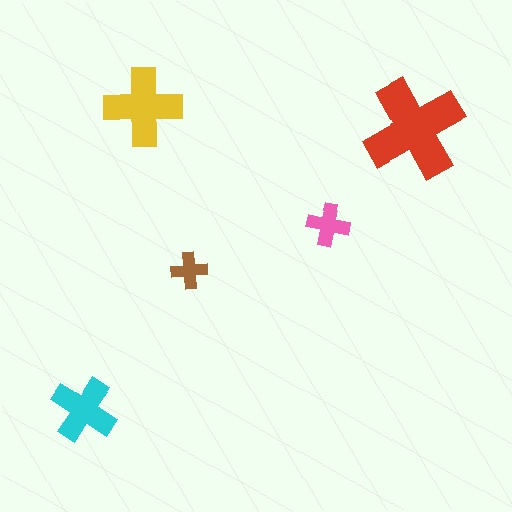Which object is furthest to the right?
The red cross is rightmost.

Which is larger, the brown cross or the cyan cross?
The cyan one.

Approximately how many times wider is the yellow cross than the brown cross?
About 2 times wider.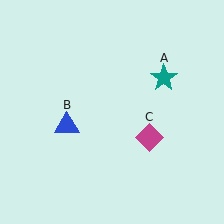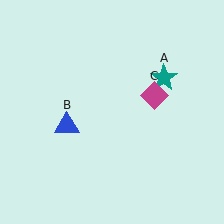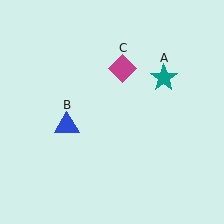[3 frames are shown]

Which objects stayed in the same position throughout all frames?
Teal star (object A) and blue triangle (object B) remained stationary.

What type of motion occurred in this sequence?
The magenta diamond (object C) rotated counterclockwise around the center of the scene.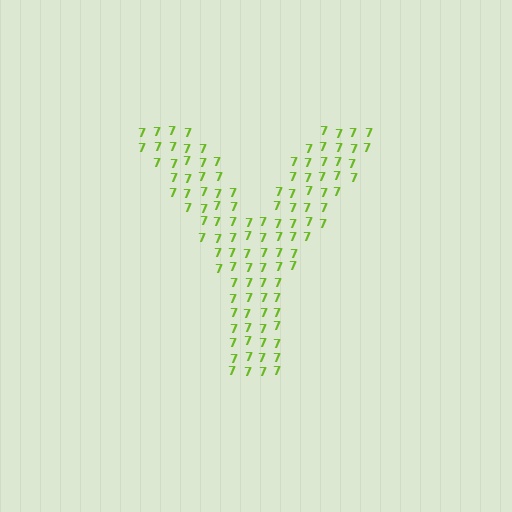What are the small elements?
The small elements are digit 7's.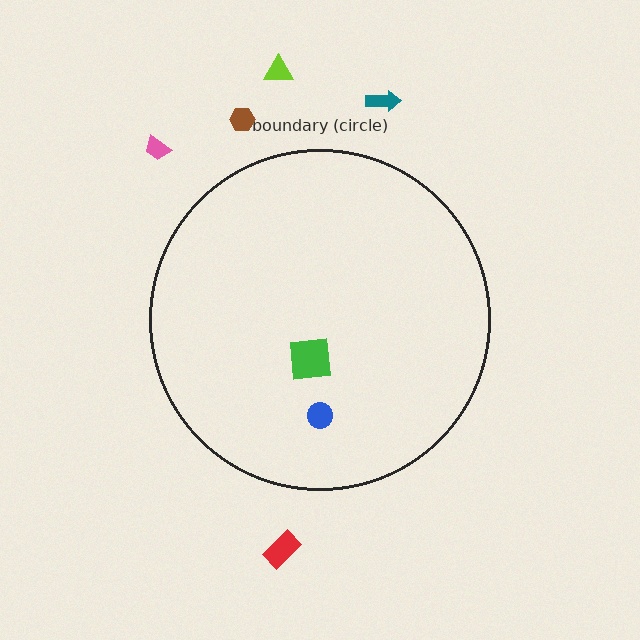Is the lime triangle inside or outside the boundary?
Outside.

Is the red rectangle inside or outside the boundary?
Outside.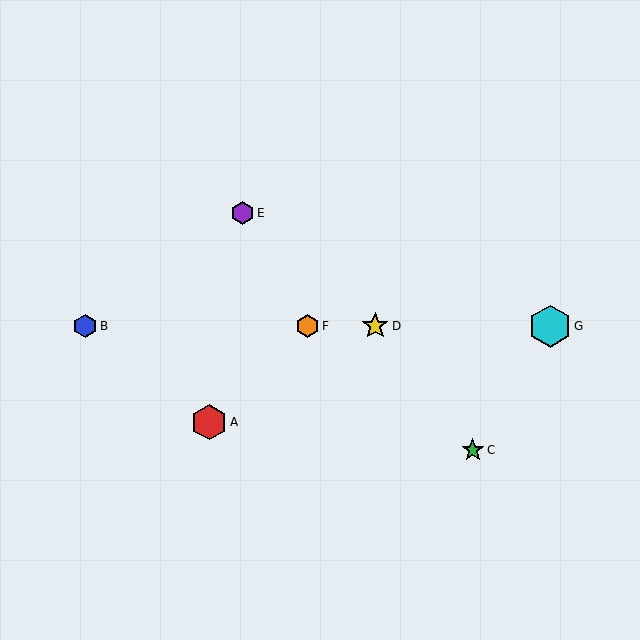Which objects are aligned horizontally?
Objects B, D, F, G are aligned horizontally.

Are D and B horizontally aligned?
Yes, both are at y≈326.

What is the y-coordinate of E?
Object E is at y≈213.